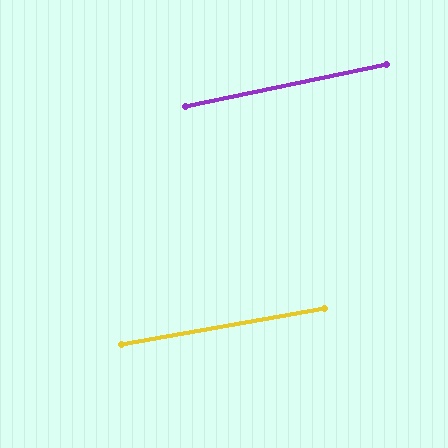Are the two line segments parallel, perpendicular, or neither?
Parallel — their directions differ by only 1.7°.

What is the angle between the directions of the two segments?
Approximately 2 degrees.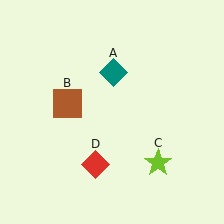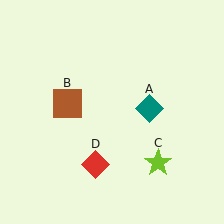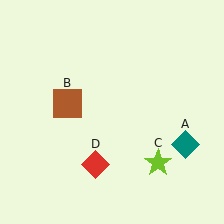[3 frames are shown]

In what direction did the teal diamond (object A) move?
The teal diamond (object A) moved down and to the right.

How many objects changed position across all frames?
1 object changed position: teal diamond (object A).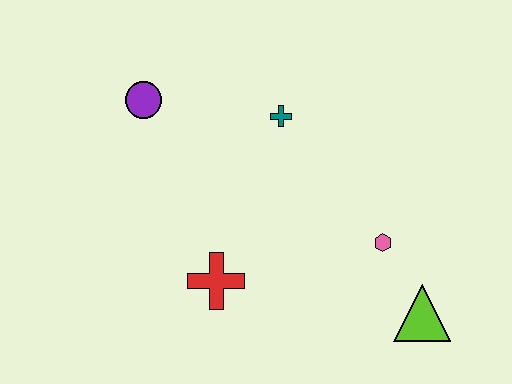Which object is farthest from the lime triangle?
The purple circle is farthest from the lime triangle.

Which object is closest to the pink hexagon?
The lime triangle is closest to the pink hexagon.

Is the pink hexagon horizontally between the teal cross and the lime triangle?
Yes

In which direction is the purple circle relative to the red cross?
The purple circle is above the red cross.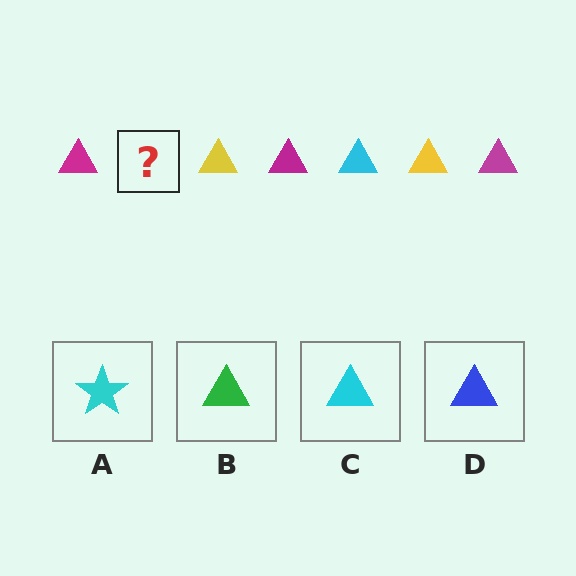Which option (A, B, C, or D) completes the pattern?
C.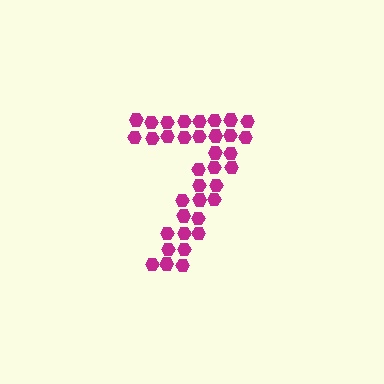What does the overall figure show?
The overall figure shows the digit 7.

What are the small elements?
The small elements are hexagons.